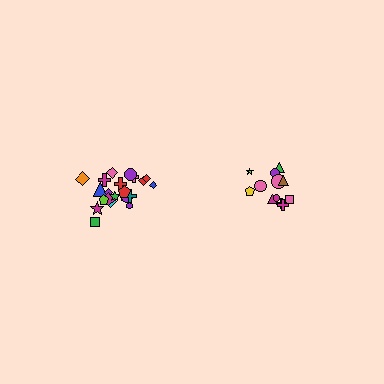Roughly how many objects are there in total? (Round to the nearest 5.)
Roughly 35 objects in total.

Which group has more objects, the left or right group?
The left group.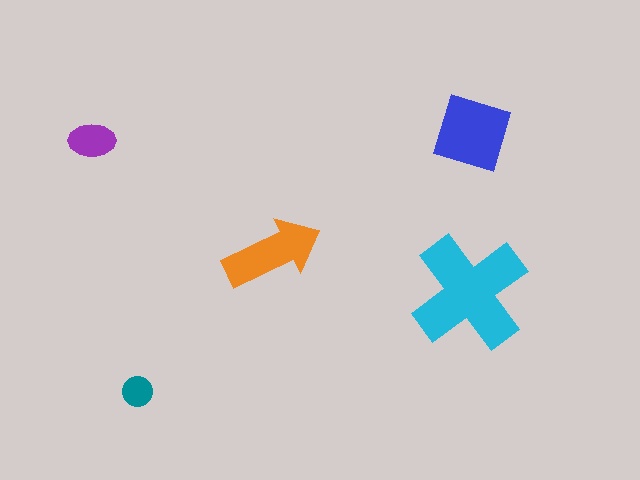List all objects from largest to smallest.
The cyan cross, the blue diamond, the orange arrow, the purple ellipse, the teal circle.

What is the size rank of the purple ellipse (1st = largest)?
4th.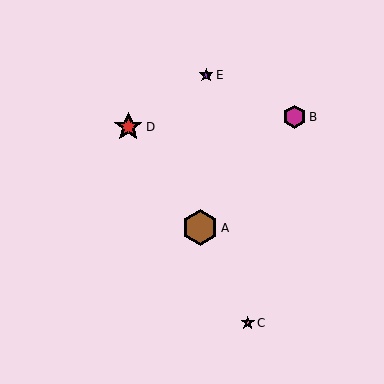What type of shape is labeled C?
Shape C is a pink star.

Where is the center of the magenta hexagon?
The center of the magenta hexagon is at (295, 117).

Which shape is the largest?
The brown hexagon (labeled A) is the largest.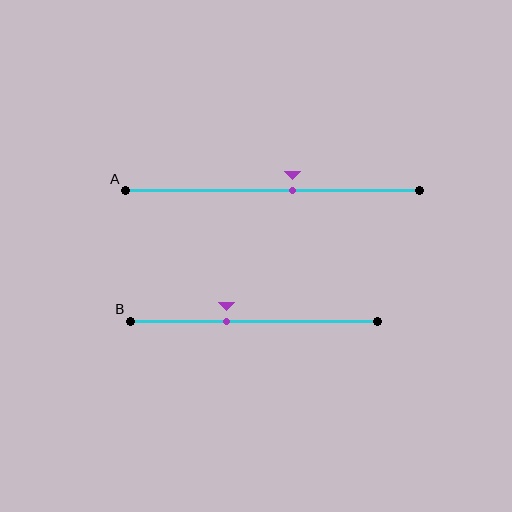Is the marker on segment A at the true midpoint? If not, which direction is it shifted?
No, the marker on segment A is shifted to the right by about 7% of the segment length.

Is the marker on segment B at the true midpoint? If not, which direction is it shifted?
No, the marker on segment B is shifted to the left by about 11% of the segment length.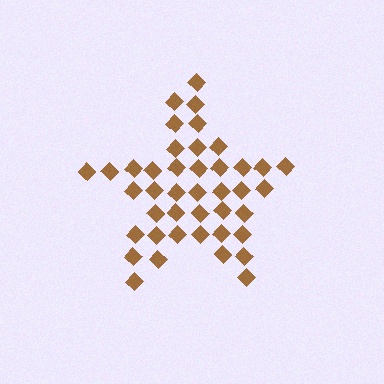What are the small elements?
The small elements are diamonds.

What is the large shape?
The large shape is a star.